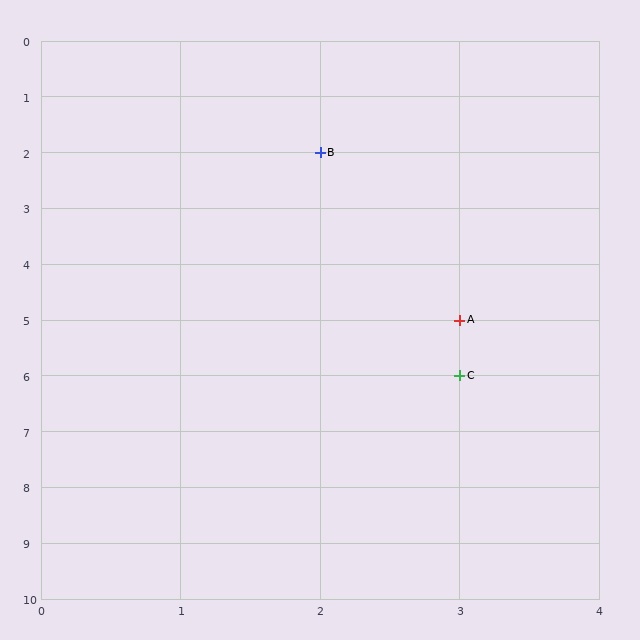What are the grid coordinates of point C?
Point C is at grid coordinates (3, 6).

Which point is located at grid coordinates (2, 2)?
Point B is at (2, 2).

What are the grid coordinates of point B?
Point B is at grid coordinates (2, 2).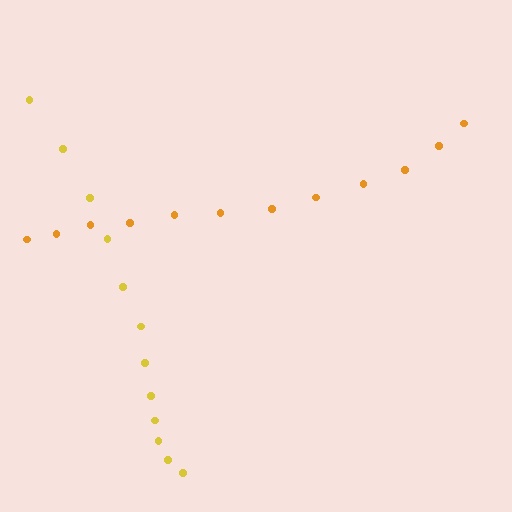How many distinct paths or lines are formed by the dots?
There are 2 distinct paths.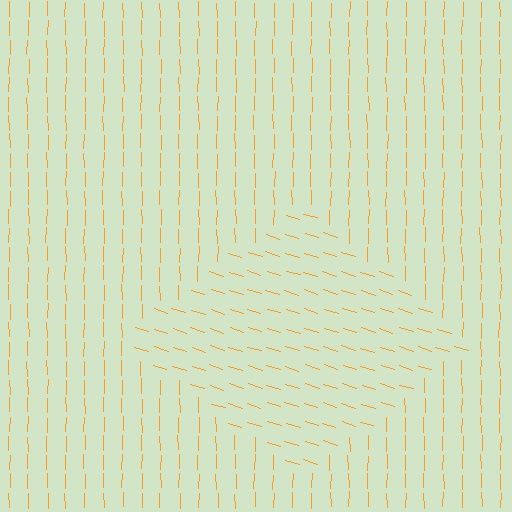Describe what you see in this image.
The image is filled with small orange line segments. A diamond region in the image has lines oriented differently from the surrounding lines, creating a visible texture boundary.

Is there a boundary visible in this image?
Yes, there is a texture boundary formed by a change in line orientation.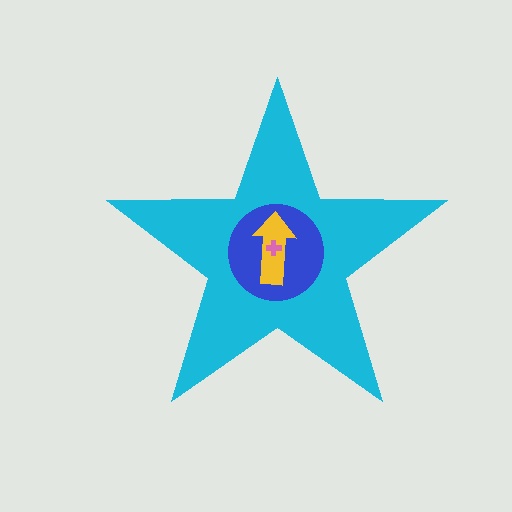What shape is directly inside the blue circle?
The yellow arrow.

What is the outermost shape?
The cyan star.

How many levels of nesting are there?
4.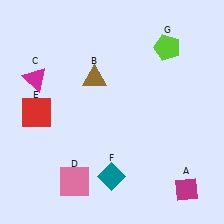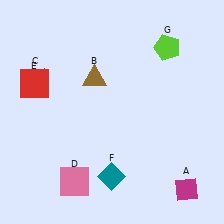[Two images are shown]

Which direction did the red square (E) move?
The red square (E) moved up.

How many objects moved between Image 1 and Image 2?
1 object moved between the two images.